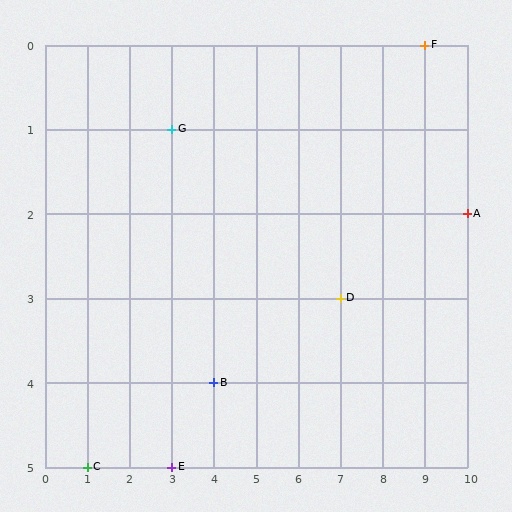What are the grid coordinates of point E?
Point E is at grid coordinates (3, 5).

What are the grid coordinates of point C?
Point C is at grid coordinates (1, 5).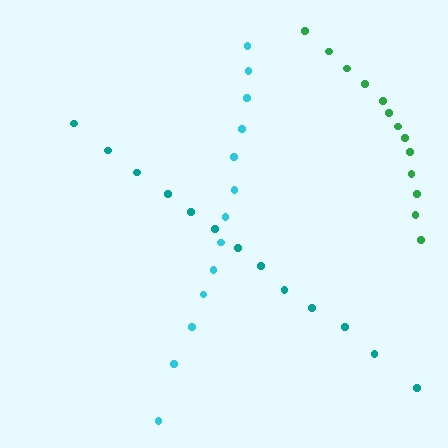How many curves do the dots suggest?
There are 3 distinct paths.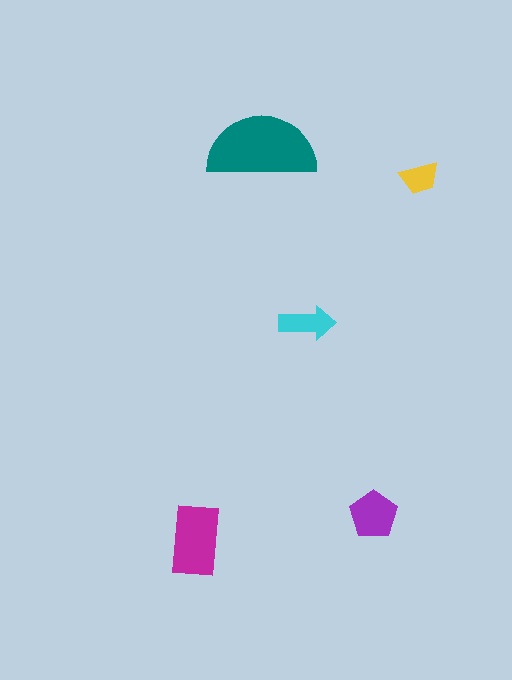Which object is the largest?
The teal semicircle.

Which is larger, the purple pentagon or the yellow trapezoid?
The purple pentagon.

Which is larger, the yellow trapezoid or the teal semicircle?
The teal semicircle.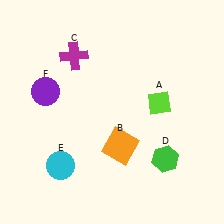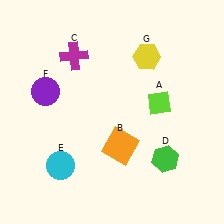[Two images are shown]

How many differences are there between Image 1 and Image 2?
There is 1 difference between the two images.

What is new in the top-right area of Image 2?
A yellow hexagon (G) was added in the top-right area of Image 2.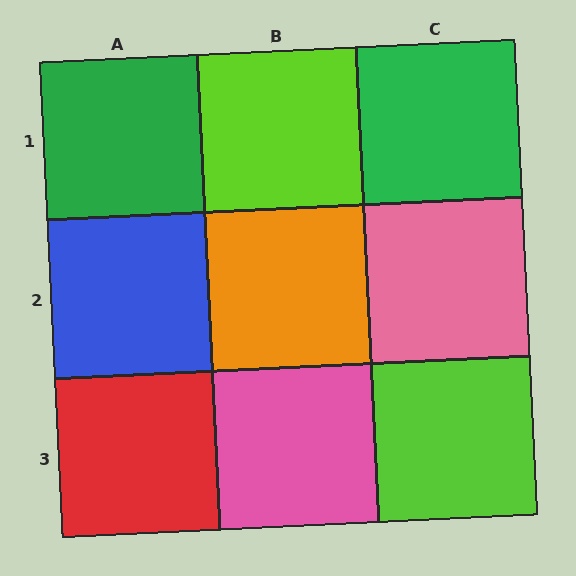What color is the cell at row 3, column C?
Lime.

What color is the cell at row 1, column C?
Green.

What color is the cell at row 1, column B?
Lime.